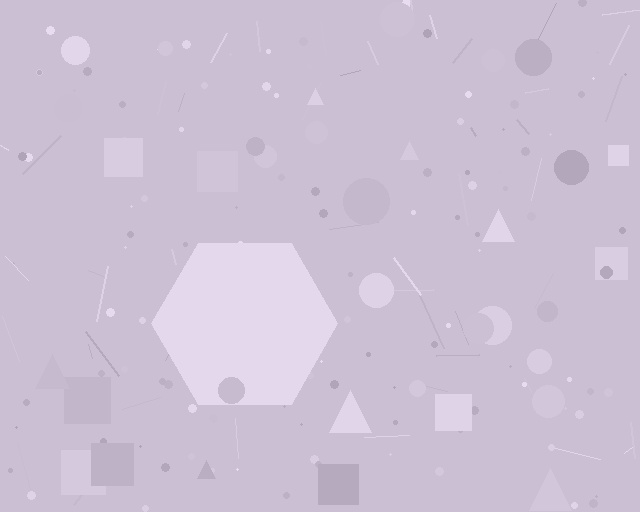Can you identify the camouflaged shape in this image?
The camouflaged shape is a hexagon.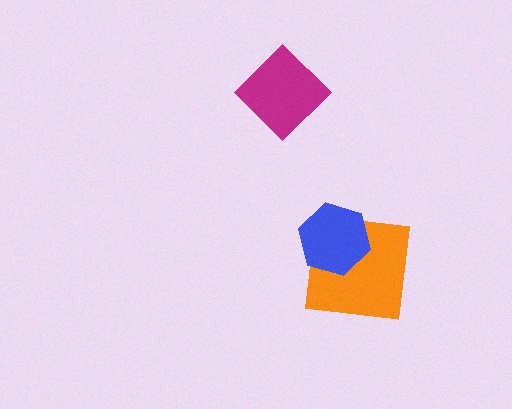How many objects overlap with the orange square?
1 object overlaps with the orange square.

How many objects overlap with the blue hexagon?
1 object overlaps with the blue hexagon.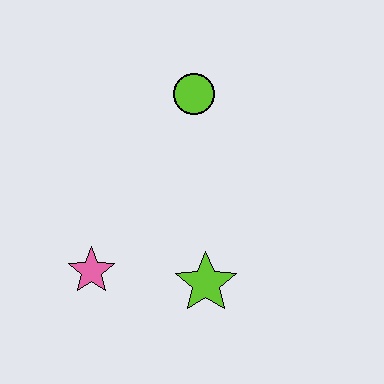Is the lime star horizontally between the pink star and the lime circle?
No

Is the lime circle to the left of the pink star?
No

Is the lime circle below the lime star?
No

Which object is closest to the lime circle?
The lime star is closest to the lime circle.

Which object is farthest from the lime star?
The lime circle is farthest from the lime star.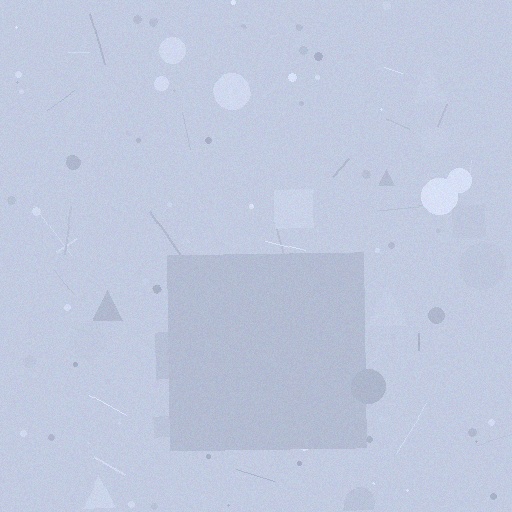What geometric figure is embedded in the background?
A square is embedded in the background.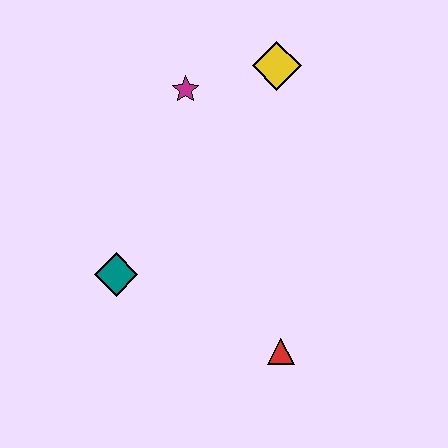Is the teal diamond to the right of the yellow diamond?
No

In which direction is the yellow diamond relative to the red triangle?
The yellow diamond is above the red triangle.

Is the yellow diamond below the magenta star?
No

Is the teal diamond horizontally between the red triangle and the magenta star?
No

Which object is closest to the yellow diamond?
The magenta star is closest to the yellow diamond.